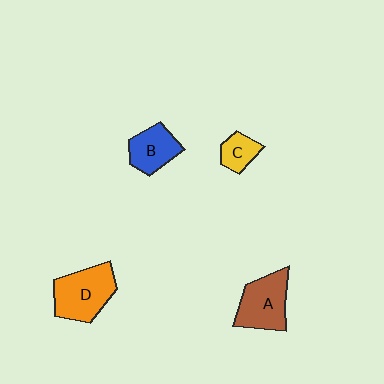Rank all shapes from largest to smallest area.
From largest to smallest: D (orange), A (brown), B (blue), C (yellow).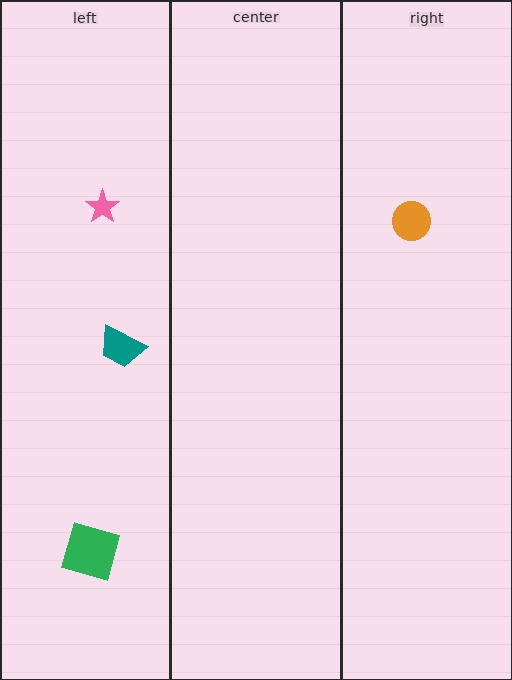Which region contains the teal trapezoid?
The left region.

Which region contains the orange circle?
The right region.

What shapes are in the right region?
The orange circle.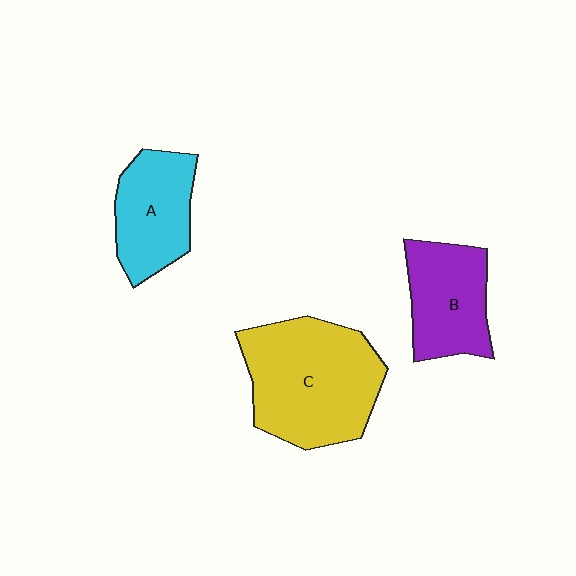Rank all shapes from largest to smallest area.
From largest to smallest: C (yellow), B (purple), A (cyan).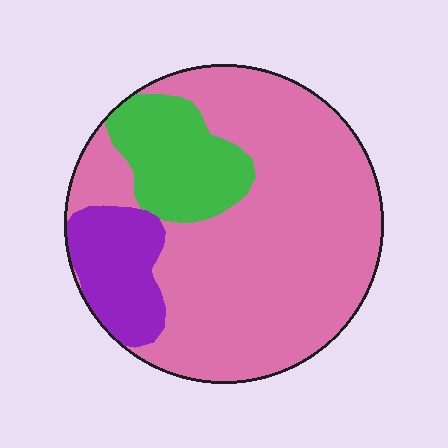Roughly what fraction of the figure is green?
Green takes up less than a sixth of the figure.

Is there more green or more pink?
Pink.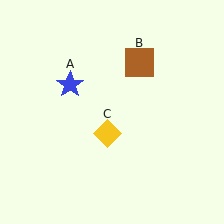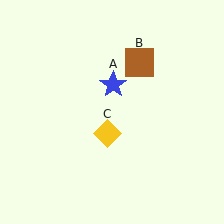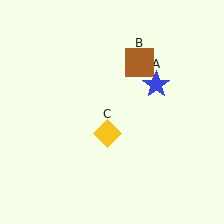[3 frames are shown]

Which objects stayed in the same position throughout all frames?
Brown square (object B) and yellow diamond (object C) remained stationary.